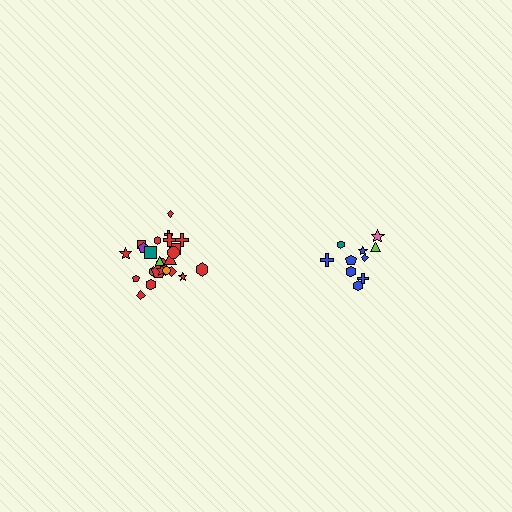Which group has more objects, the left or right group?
The left group.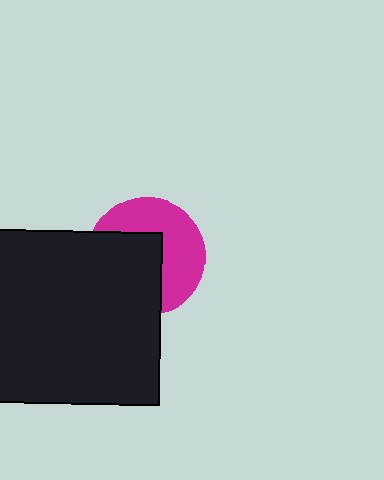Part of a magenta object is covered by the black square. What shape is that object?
It is a circle.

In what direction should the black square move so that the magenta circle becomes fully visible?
The black square should move toward the lower-left. That is the shortest direction to clear the overlap and leave the magenta circle fully visible.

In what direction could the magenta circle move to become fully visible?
The magenta circle could move toward the upper-right. That would shift it out from behind the black square entirely.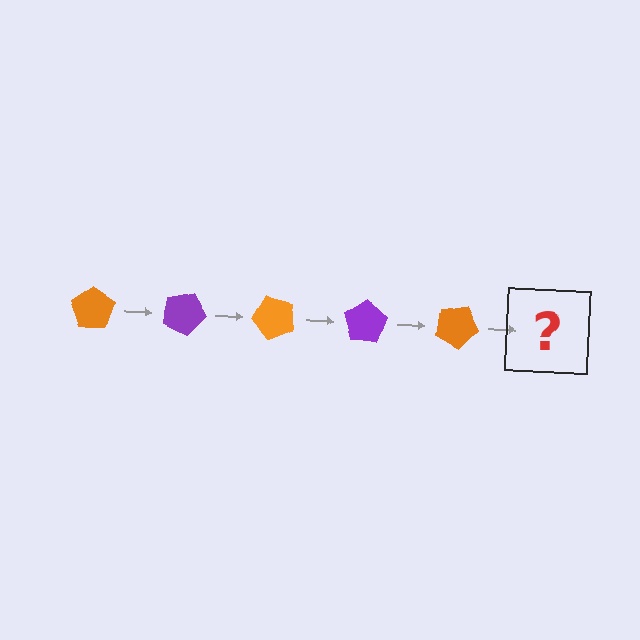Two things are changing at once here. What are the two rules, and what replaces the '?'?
The two rules are that it rotates 25 degrees each step and the color cycles through orange and purple. The '?' should be a purple pentagon, rotated 125 degrees from the start.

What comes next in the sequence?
The next element should be a purple pentagon, rotated 125 degrees from the start.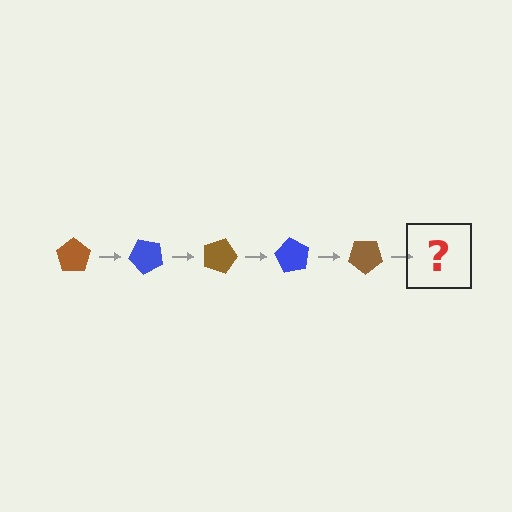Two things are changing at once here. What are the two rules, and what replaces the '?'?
The two rules are that it rotates 45 degrees each step and the color cycles through brown and blue. The '?' should be a blue pentagon, rotated 225 degrees from the start.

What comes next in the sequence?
The next element should be a blue pentagon, rotated 225 degrees from the start.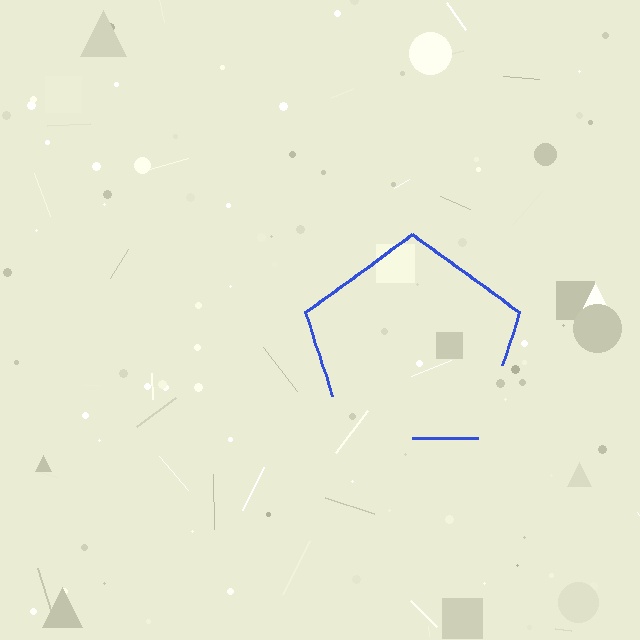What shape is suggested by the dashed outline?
The dashed outline suggests a pentagon.